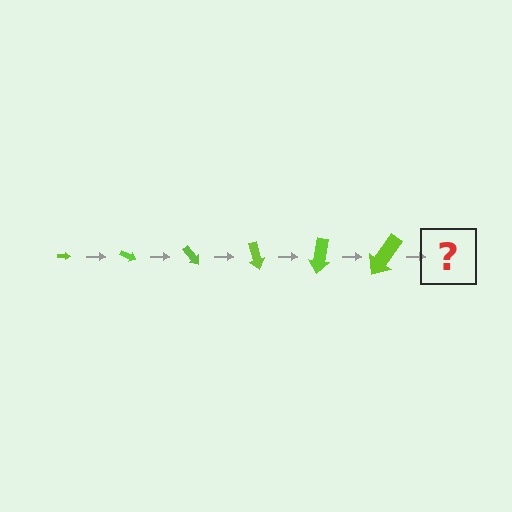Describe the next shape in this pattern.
It should be an arrow, larger than the previous one and rotated 150 degrees from the start.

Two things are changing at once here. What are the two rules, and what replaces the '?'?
The two rules are that the arrow grows larger each step and it rotates 25 degrees each step. The '?' should be an arrow, larger than the previous one and rotated 150 degrees from the start.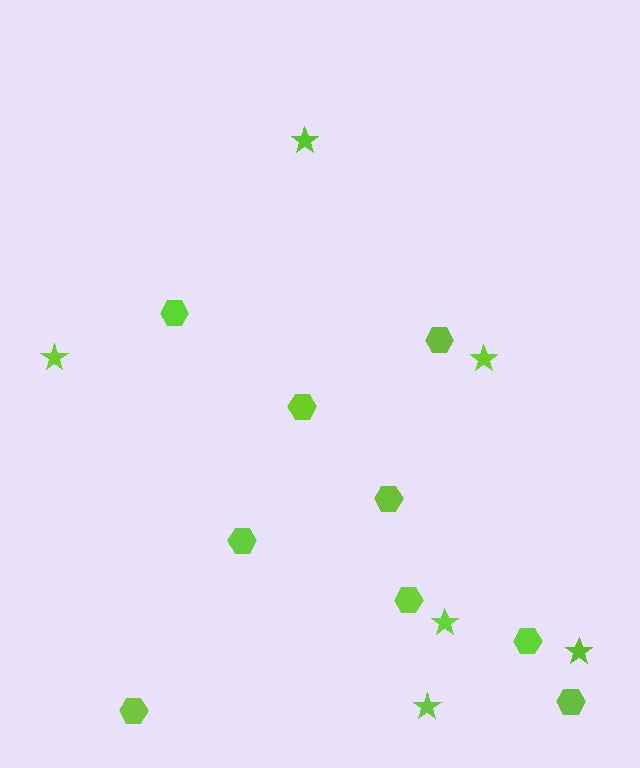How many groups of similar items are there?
There are 2 groups: one group of hexagons (9) and one group of stars (6).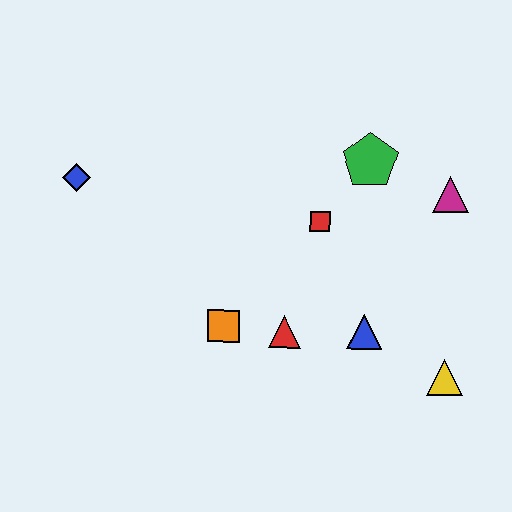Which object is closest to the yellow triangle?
The blue triangle is closest to the yellow triangle.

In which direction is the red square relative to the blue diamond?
The red square is to the right of the blue diamond.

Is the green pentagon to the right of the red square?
Yes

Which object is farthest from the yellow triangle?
The blue diamond is farthest from the yellow triangle.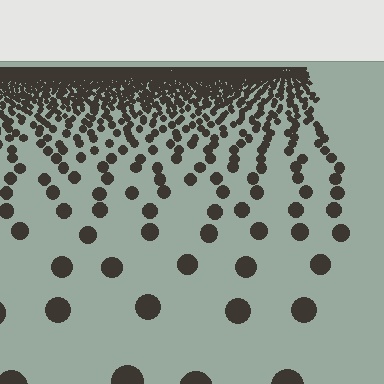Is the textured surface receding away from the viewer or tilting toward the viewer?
The surface is receding away from the viewer. Texture elements get smaller and denser toward the top.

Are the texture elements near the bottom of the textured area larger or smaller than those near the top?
Larger. Near the bottom, elements are closer to the viewer and appear at a bigger on-screen size.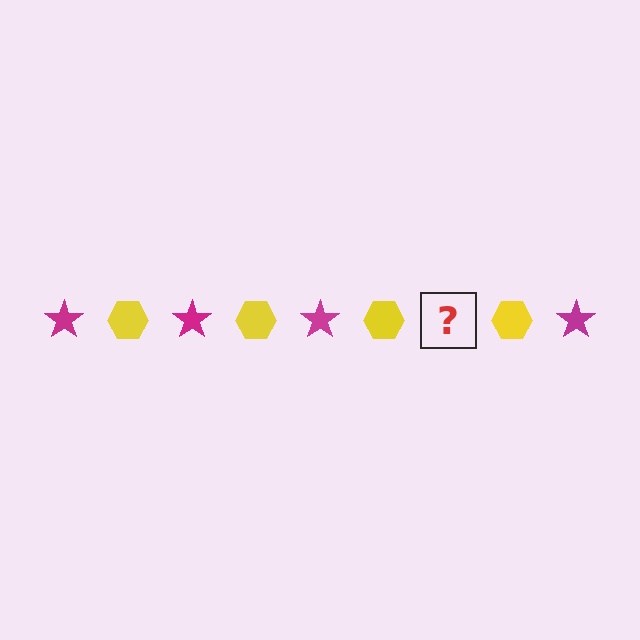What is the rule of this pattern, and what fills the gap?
The rule is that the pattern alternates between magenta star and yellow hexagon. The gap should be filled with a magenta star.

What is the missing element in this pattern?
The missing element is a magenta star.